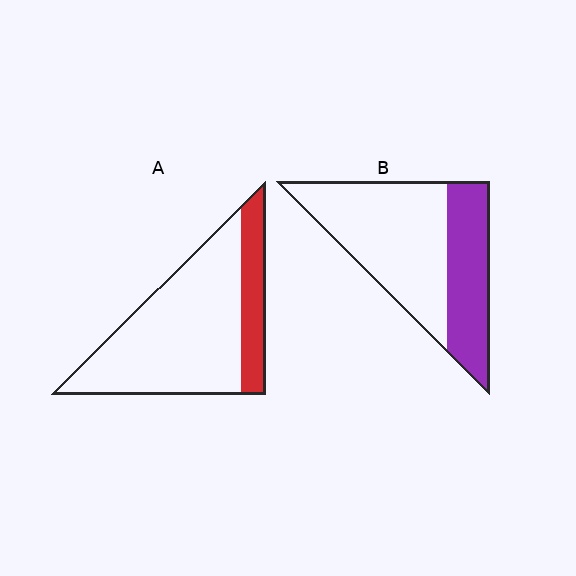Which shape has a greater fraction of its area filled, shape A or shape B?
Shape B.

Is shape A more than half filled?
No.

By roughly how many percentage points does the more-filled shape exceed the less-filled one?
By roughly 15 percentage points (B over A).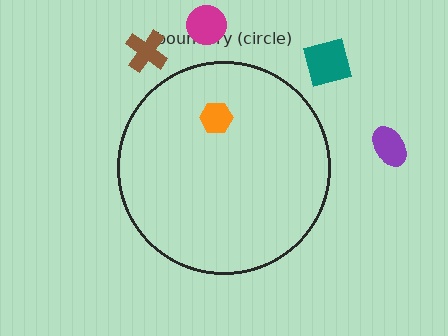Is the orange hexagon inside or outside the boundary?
Inside.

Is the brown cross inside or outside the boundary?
Outside.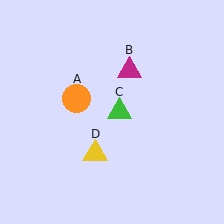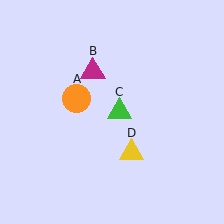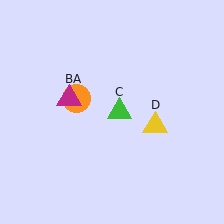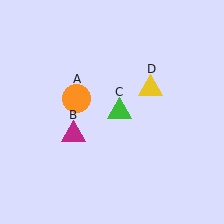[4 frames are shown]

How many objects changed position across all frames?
2 objects changed position: magenta triangle (object B), yellow triangle (object D).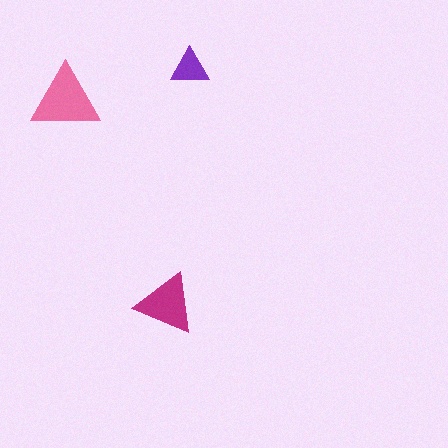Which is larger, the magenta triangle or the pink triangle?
The pink one.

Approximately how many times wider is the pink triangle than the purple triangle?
About 2 times wider.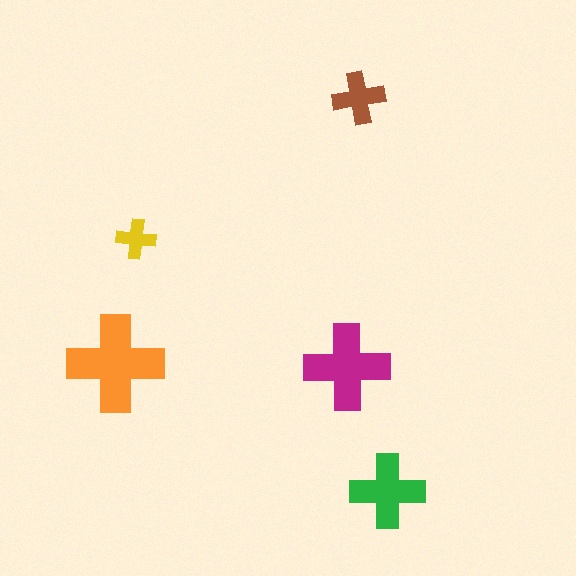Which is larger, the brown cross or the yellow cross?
The brown one.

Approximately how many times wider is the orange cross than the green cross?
About 1.5 times wider.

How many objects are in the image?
There are 5 objects in the image.